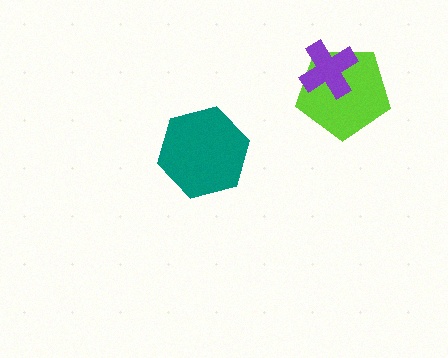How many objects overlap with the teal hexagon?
0 objects overlap with the teal hexagon.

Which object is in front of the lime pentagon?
The purple cross is in front of the lime pentagon.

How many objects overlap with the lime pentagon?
1 object overlaps with the lime pentagon.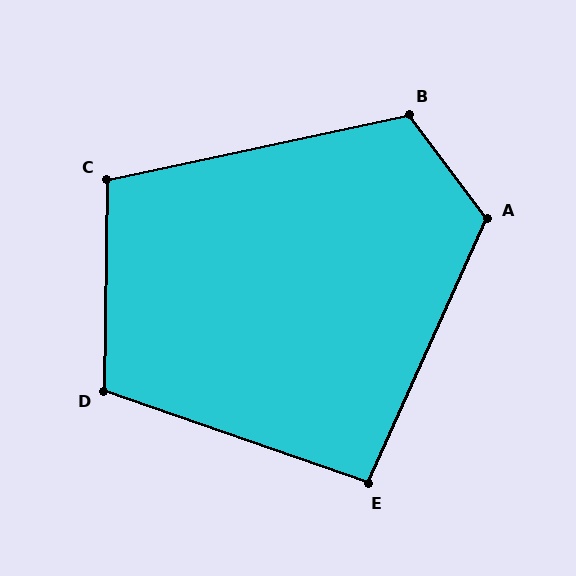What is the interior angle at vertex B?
Approximately 115 degrees (obtuse).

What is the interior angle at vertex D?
Approximately 108 degrees (obtuse).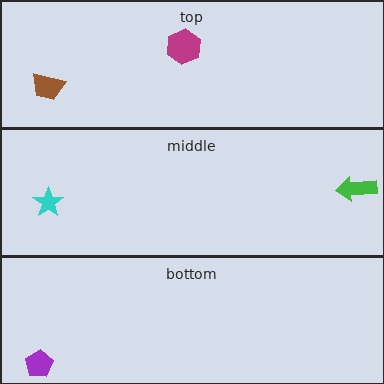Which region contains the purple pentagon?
The bottom region.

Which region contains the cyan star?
The middle region.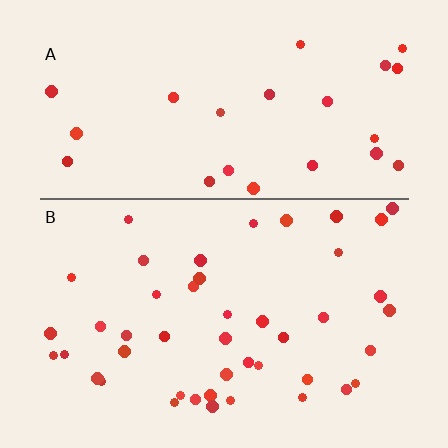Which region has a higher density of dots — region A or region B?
B (the bottom).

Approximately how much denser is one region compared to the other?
Approximately 1.8× — region B over region A.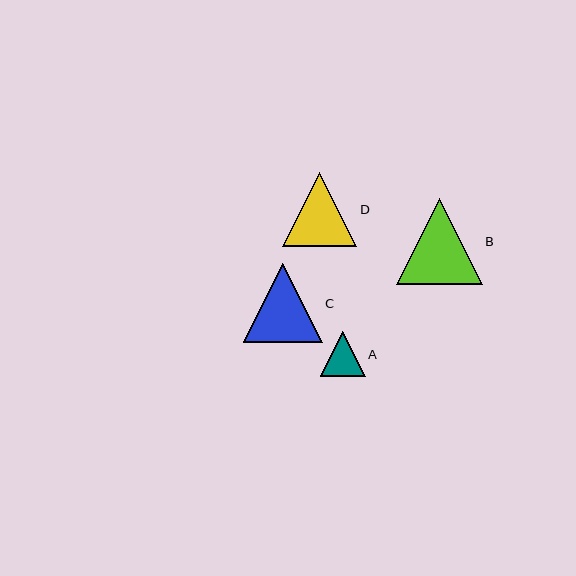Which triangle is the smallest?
Triangle A is the smallest with a size of approximately 45 pixels.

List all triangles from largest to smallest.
From largest to smallest: B, C, D, A.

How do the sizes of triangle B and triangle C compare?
Triangle B and triangle C are approximately the same size.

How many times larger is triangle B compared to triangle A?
Triangle B is approximately 1.9 times the size of triangle A.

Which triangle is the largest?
Triangle B is the largest with a size of approximately 86 pixels.